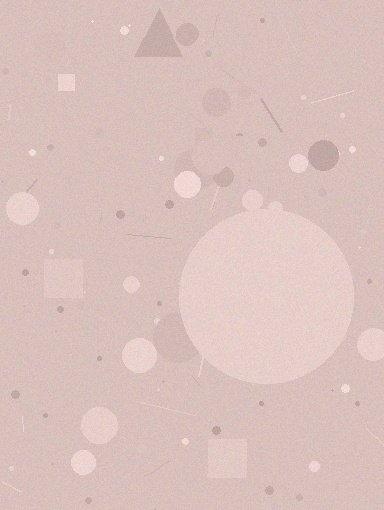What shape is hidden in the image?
A circle is hidden in the image.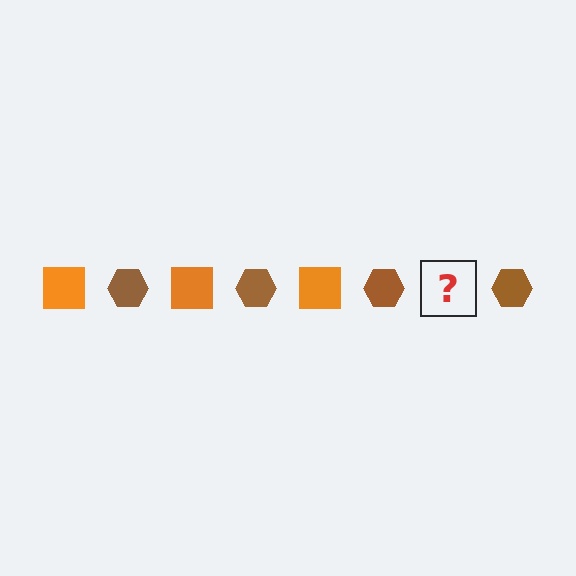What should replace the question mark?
The question mark should be replaced with an orange square.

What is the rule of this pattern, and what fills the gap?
The rule is that the pattern alternates between orange square and brown hexagon. The gap should be filled with an orange square.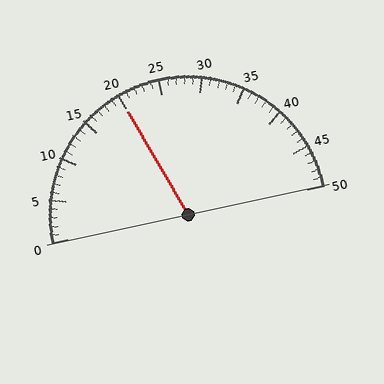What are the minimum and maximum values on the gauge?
The gauge ranges from 0 to 50.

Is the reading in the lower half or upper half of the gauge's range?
The reading is in the lower half of the range (0 to 50).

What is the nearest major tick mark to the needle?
The nearest major tick mark is 20.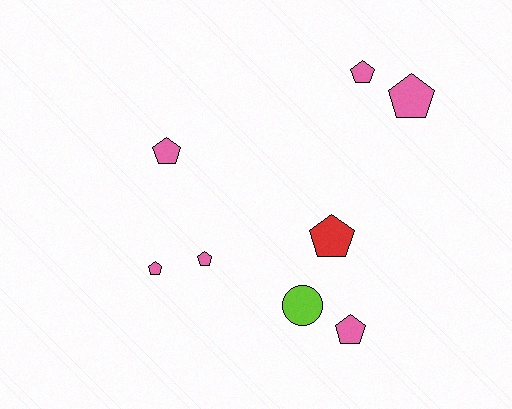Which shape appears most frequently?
Pentagon, with 7 objects.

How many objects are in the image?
There are 8 objects.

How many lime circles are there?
There is 1 lime circle.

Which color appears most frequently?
Pink, with 6 objects.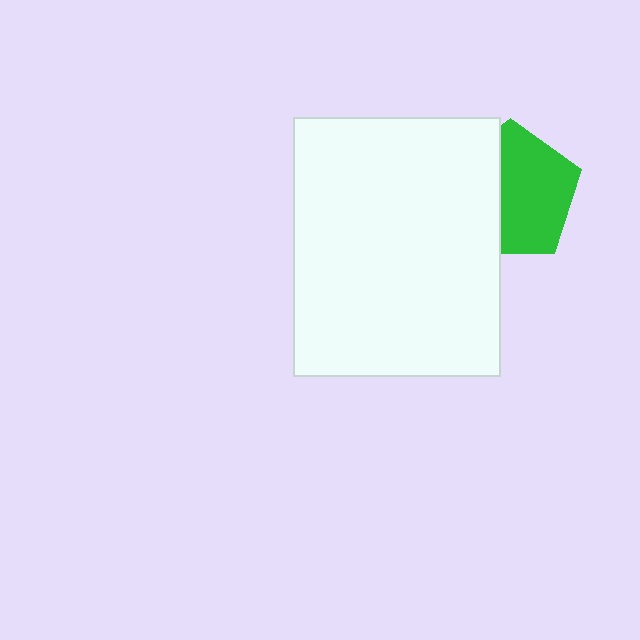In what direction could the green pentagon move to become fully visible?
The green pentagon could move right. That would shift it out from behind the white rectangle entirely.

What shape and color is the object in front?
The object in front is a white rectangle.